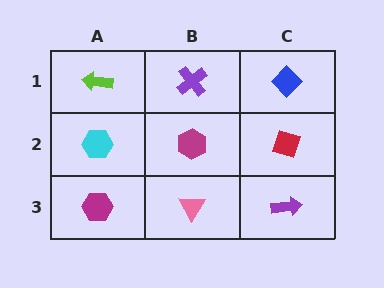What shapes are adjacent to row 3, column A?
A cyan hexagon (row 2, column A), a pink triangle (row 3, column B).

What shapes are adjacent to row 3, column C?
A red diamond (row 2, column C), a pink triangle (row 3, column B).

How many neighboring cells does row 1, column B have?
3.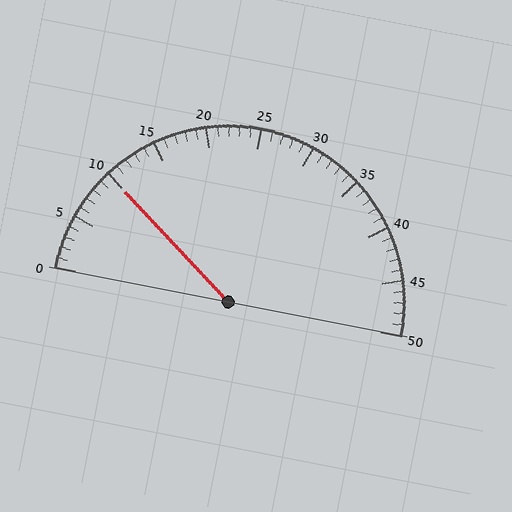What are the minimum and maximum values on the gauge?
The gauge ranges from 0 to 50.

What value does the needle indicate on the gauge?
The needle indicates approximately 10.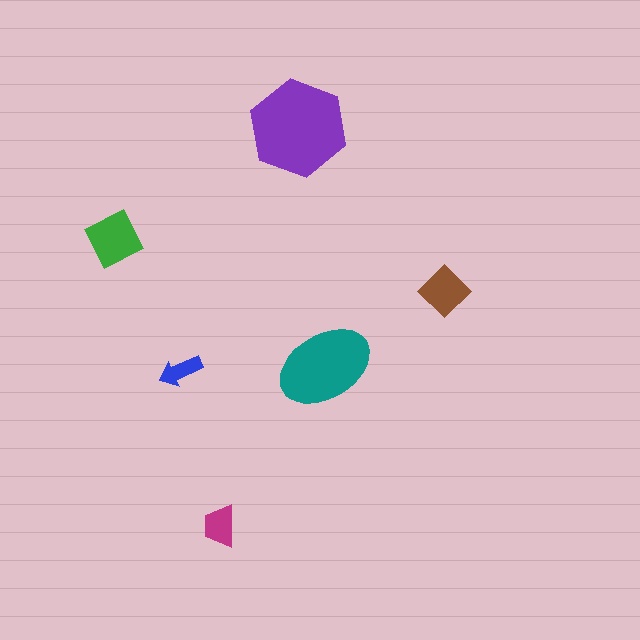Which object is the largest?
The purple hexagon.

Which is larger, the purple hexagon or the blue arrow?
The purple hexagon.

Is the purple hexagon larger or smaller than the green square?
Larger.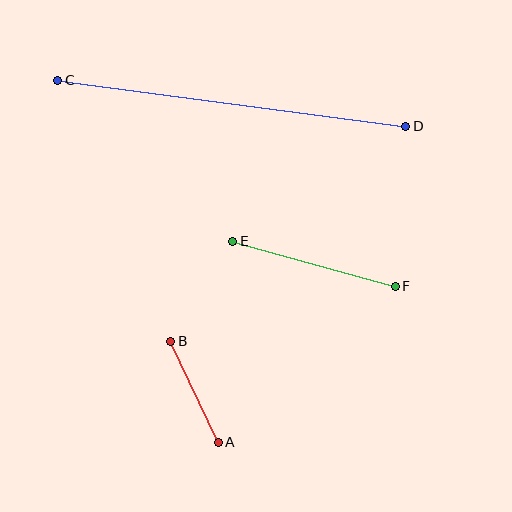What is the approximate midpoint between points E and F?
The midpoint is at approximately (314, 264) pixels.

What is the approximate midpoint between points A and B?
The midpoint is at approximately (194, 392) pixels.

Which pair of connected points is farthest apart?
Points C and D are farthest apart.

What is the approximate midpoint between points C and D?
The midpoint is at approximately (232, 103) pixels.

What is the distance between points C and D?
The distance is approximately 351 pixels.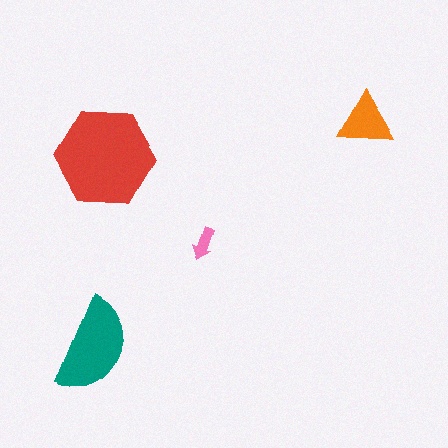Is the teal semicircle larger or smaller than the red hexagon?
Smaller.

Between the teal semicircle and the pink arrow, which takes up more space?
The teal semicircle.